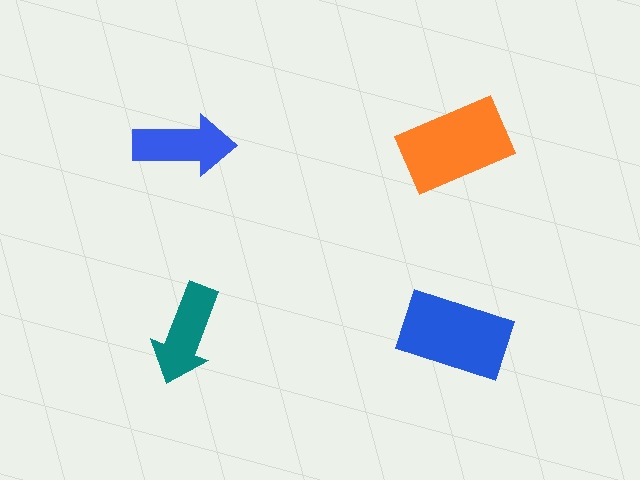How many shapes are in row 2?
2 shapes.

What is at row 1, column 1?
A blue arrow.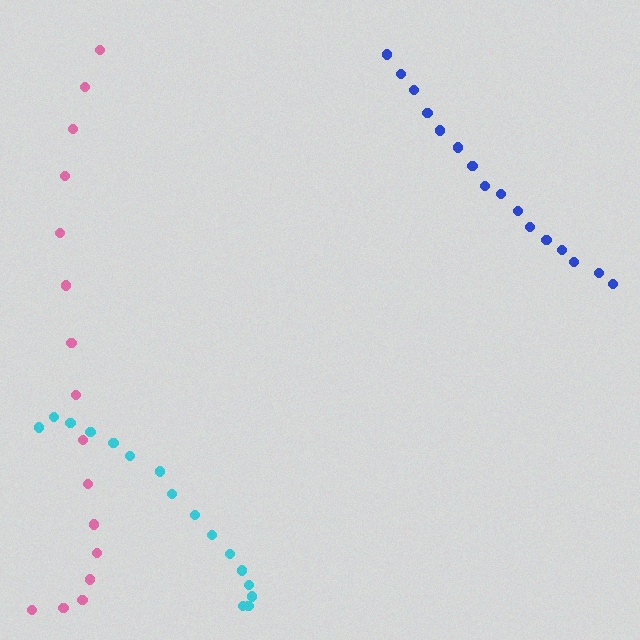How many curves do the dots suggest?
There are 3 distinct paths.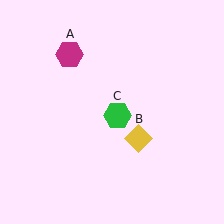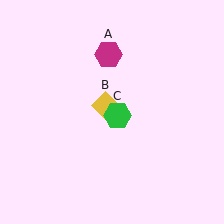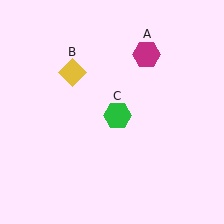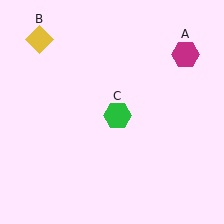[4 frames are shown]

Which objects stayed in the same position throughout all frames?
Green hexagon (object C) remained stationary.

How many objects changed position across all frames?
2 objects changed position: magenta hexagon (object A), yellow diamond (object B).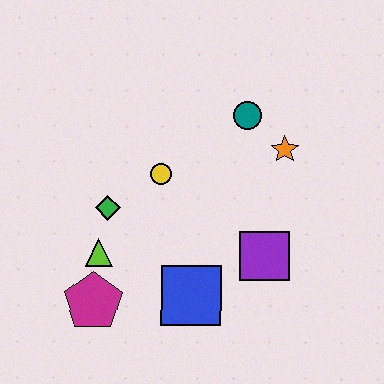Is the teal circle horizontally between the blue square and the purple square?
Yes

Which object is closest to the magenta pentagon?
The lime triangle is closest to the magenta pentagon.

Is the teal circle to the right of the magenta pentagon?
Yes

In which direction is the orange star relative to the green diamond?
The orange star is to the right of the green diamond.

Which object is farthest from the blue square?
The teal circle is farthest from the blue square.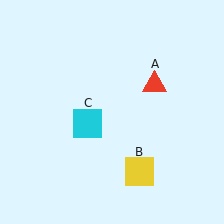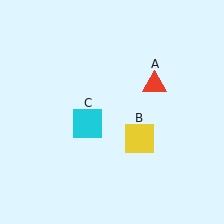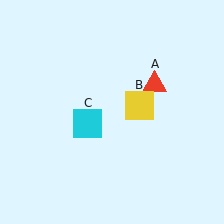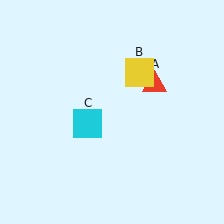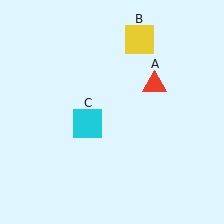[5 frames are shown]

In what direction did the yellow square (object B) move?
The yellow square (object B) moved up.